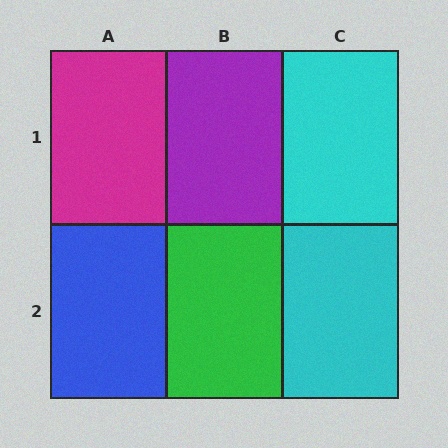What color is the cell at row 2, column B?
Green.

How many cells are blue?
1 cell is blue.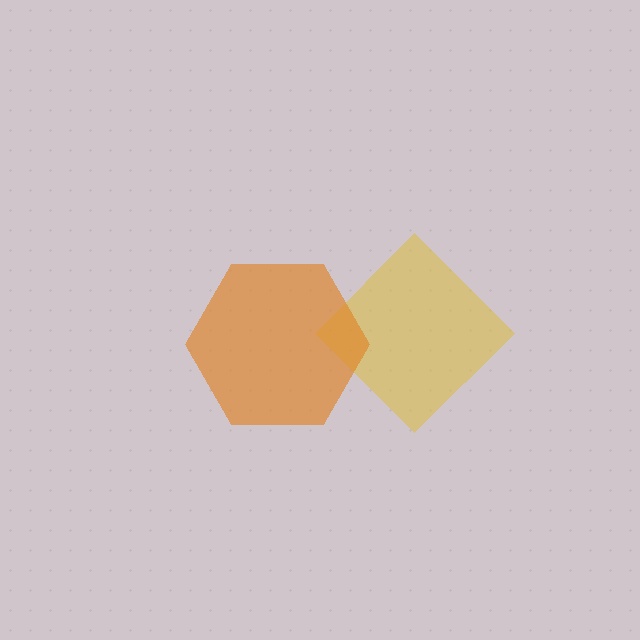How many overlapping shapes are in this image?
There are 2 overlapping shapes in the image.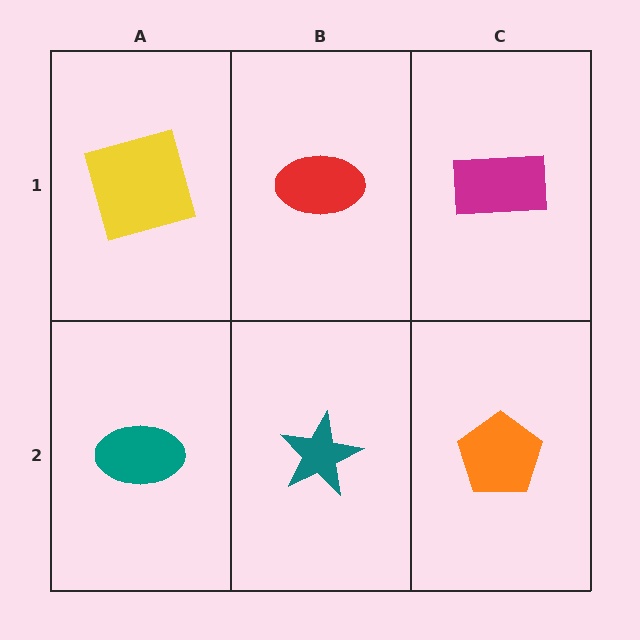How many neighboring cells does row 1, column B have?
3.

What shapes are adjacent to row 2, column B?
A red ellipse (row 1, column B), a teal ellipse (row 2, column A), an orange pentagon (row 2, column C).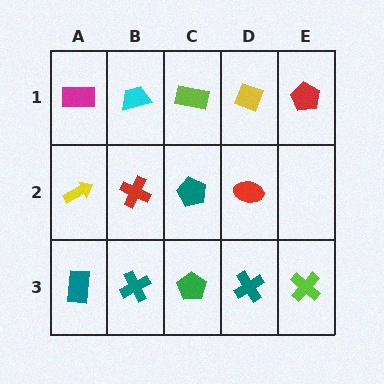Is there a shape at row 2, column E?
No, that cell is empty.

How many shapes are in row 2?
4 shapes.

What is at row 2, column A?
A yellow arrow.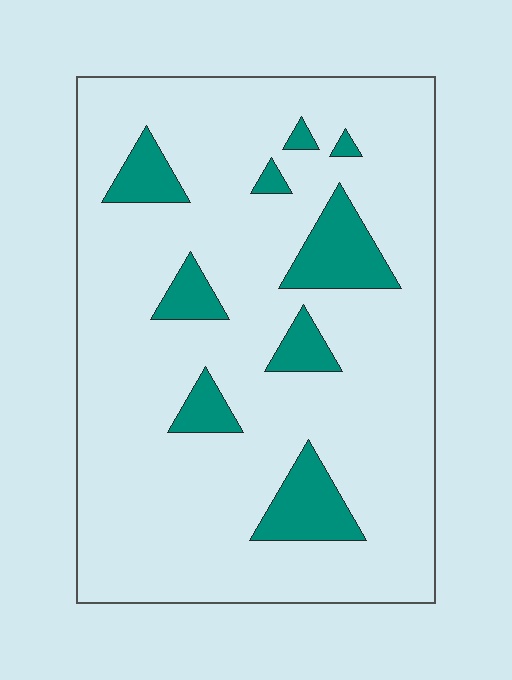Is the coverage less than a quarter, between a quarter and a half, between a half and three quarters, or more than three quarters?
Less than a quarter.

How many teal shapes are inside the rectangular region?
9.